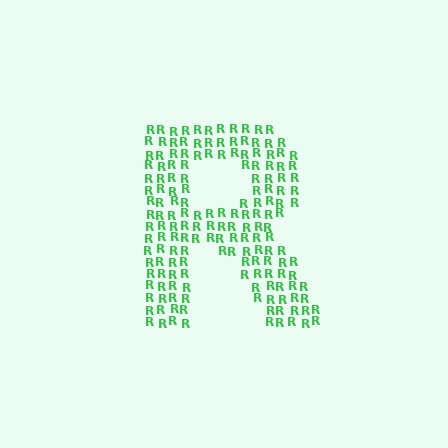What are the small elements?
The small elements are letter R's.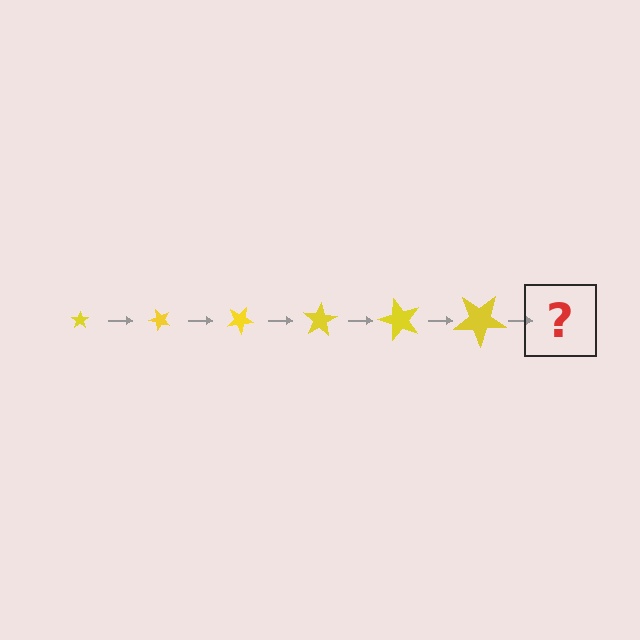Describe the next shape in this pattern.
It should be a star, larger than the previous one and rotated 300 degrees from the start.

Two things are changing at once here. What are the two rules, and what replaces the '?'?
The two rules are that the star grows larger each step and it rotates 50 degrees each step. The '?' should be a star, larger than the previous one and rotated 300 degrees from the start.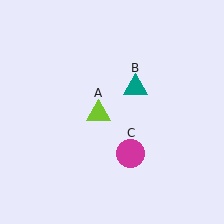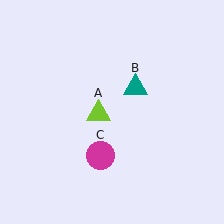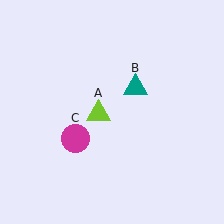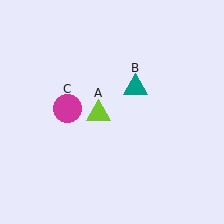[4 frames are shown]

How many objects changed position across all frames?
1 object changed position: magenta circle (object C).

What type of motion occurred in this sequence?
The magenta circle (object C) rotated clockwise around the center of the scene.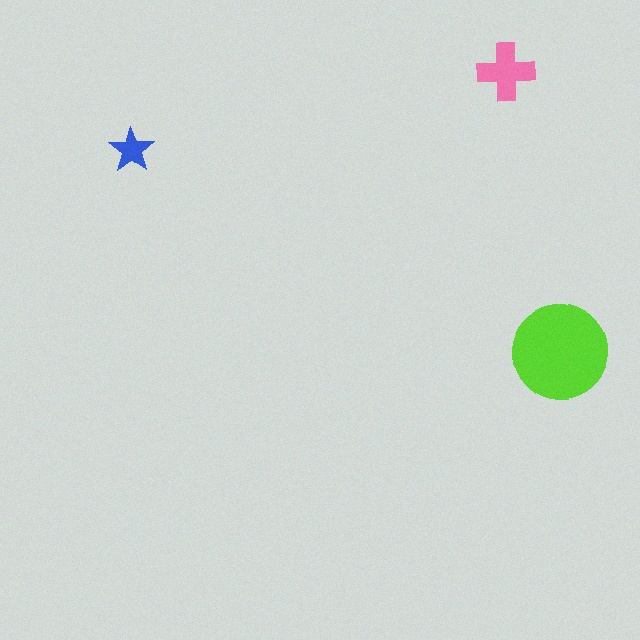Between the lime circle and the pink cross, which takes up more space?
The lime circle.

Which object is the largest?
The lime circle.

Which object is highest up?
The pink cross is topmost.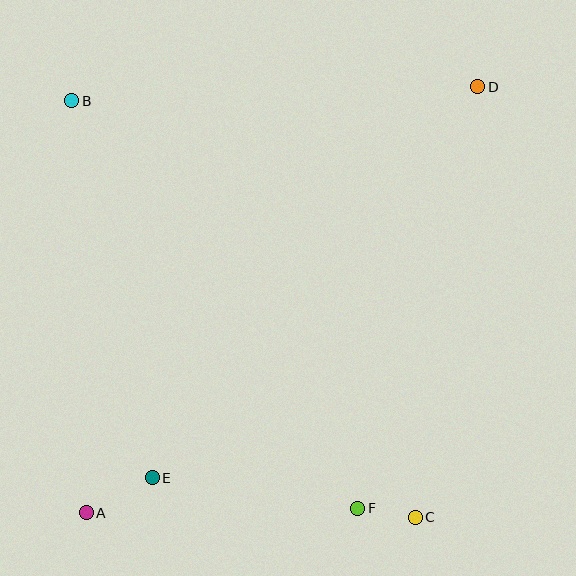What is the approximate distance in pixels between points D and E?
The distance between D and E is approximately 509 pixels.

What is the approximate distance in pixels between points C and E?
The distance between C and E is approximately 266 pixels.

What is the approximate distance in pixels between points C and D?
The distance between C and D is approximately 435 pixels.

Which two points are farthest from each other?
Points A and D are farthest from each other.